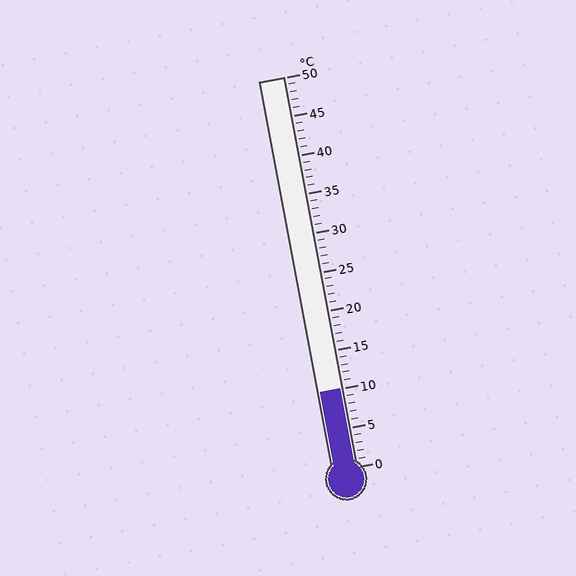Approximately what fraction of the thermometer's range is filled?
The thermometer is filled to approximately 20% of its range.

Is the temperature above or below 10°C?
The temperature is at 10°C.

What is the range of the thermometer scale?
The thermometer scale ranges from 0°C to 50°C.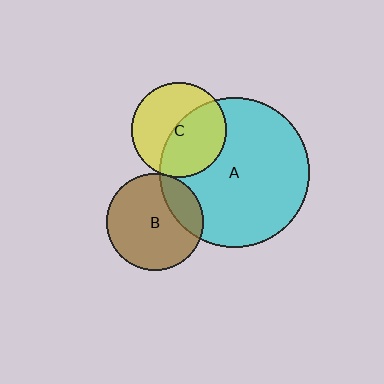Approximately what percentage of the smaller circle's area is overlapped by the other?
Approximately 5%.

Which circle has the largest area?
Circle A (cyan).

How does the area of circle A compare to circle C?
Approximately 2.5 times.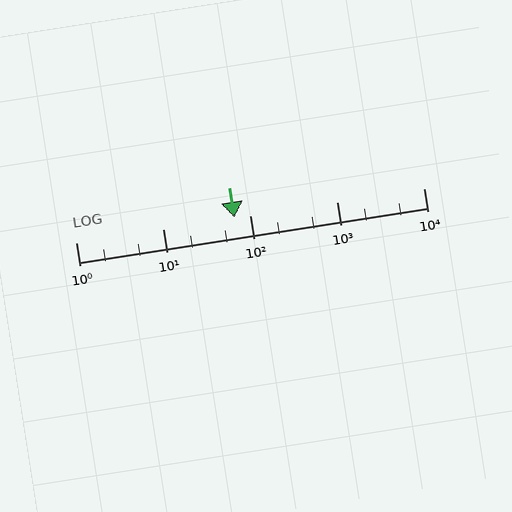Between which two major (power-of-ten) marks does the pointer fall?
The pointer is between 10 and 100.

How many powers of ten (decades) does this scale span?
The scale spans 4 decades, from 1 to 10000.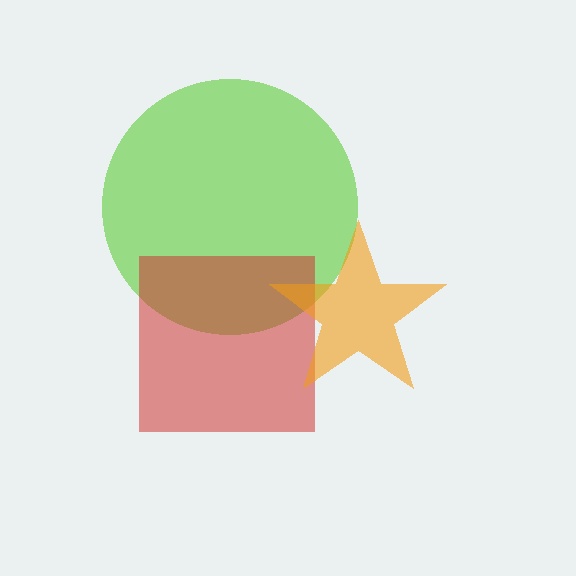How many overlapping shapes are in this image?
There are 3 overlapping shapes in the image.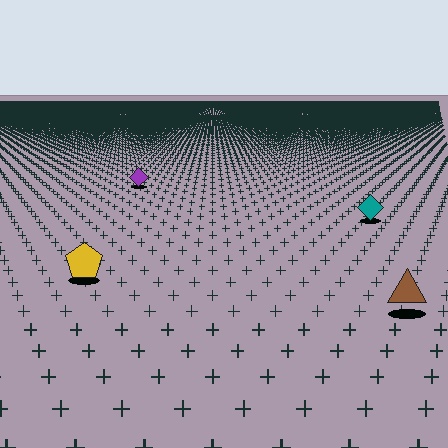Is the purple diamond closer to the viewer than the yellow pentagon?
No. The yellow pentagon is closer — you can tell from the texture gradient: the ground texture is coarser near it.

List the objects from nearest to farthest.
From nearest to farthest: the brown triangle, the yellow pentagon, the teal diamond, the purple diamond.